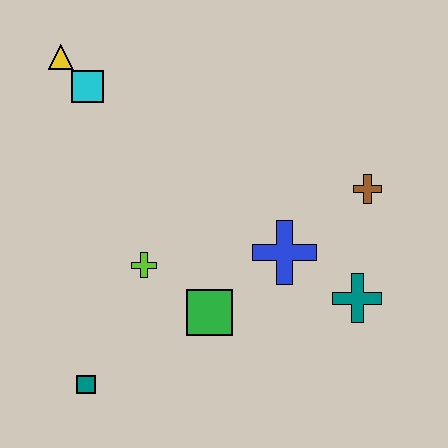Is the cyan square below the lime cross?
No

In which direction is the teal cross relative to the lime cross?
The teal cross is to the right of the lime cross.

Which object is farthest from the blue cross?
The yellow triangle is farthest from the blue cross.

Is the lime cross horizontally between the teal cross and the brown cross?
No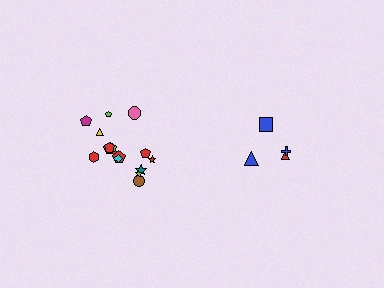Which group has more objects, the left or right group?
The left group.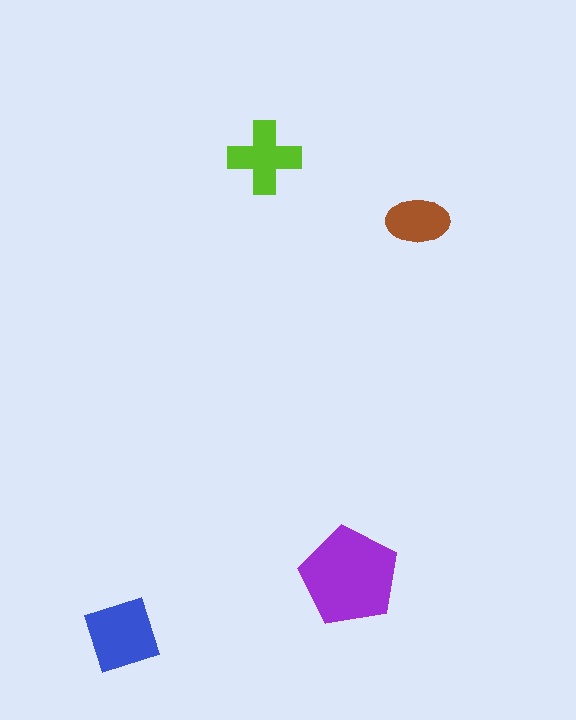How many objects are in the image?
There are 4 objects in the image.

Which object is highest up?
The lime cross is topmost.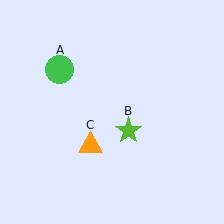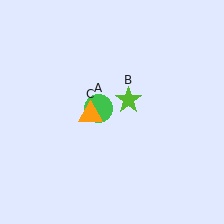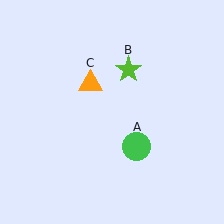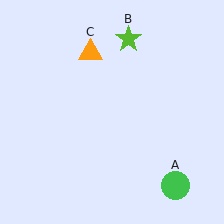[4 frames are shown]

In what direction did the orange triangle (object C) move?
The orange triangle (object C) moved up.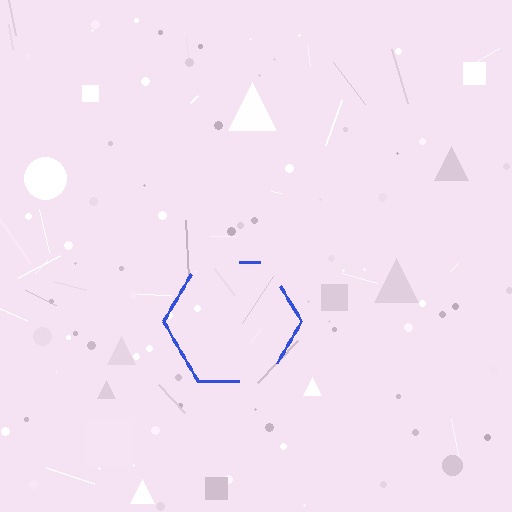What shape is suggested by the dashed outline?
The dashed outline suggests a hexagon.